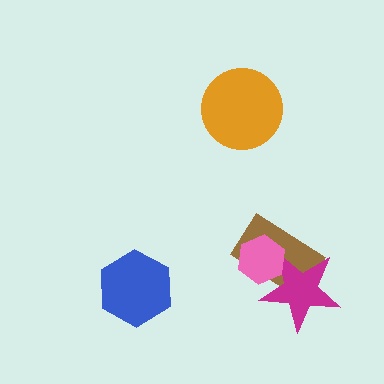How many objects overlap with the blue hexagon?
0 objects overlap with the blue hexagon.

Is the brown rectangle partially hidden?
Yes, it is partially covered by another shape.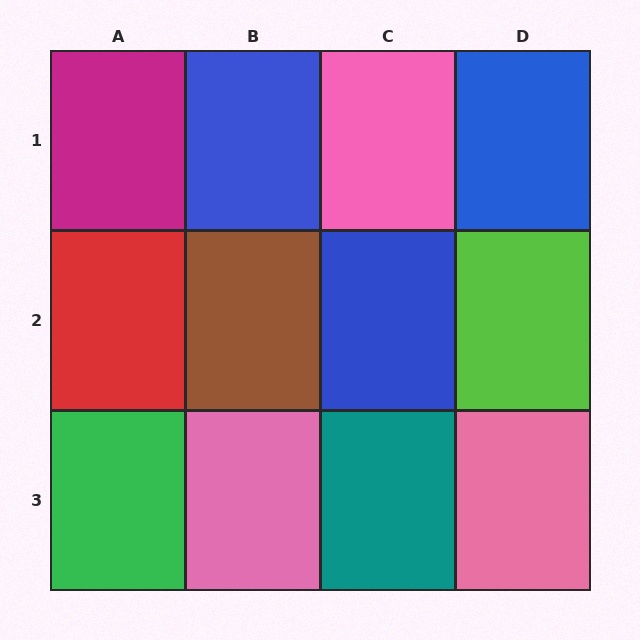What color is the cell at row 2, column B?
Brown.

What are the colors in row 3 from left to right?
Green, pink, teal, pink.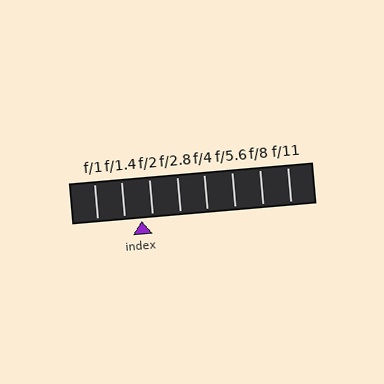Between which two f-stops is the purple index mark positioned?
The index mark is between f/1.4 and f/2.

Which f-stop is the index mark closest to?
The index mark is closest to f/2.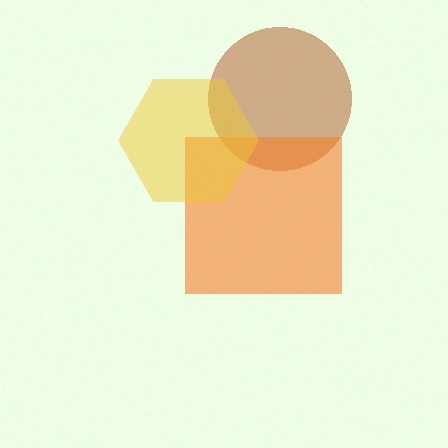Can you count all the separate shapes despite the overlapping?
Yes, there are 3 separate shapes.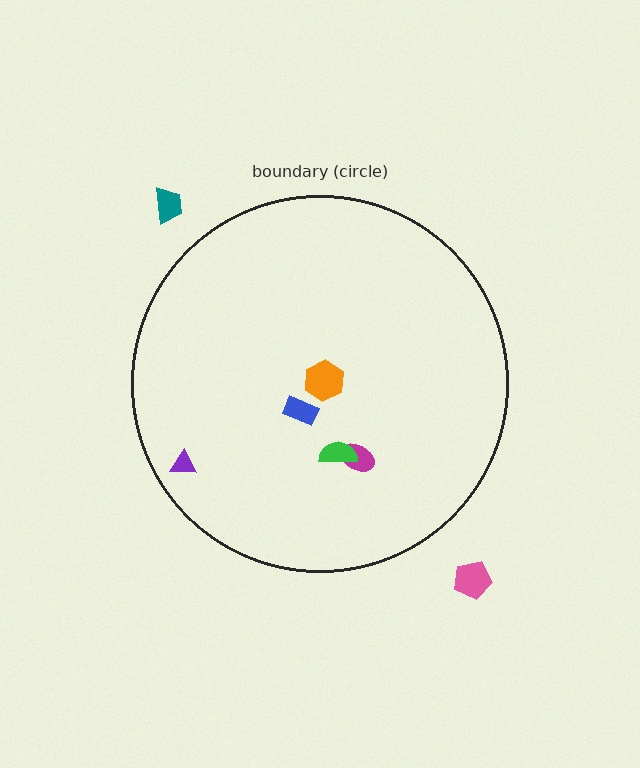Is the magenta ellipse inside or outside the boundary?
Inside.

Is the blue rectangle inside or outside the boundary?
Inside.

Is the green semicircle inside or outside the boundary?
Inside.